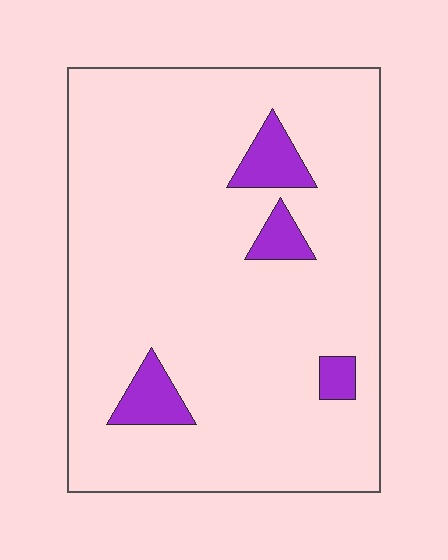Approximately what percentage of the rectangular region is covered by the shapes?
Approximately 10%.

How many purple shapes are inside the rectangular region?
4.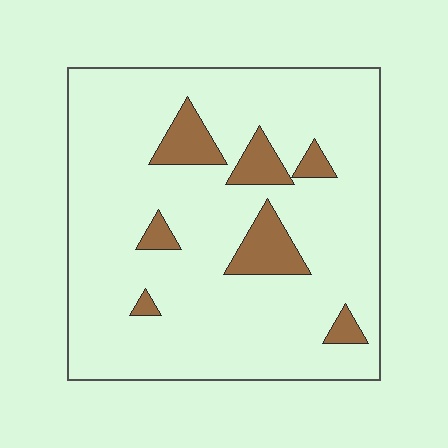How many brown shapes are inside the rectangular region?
7.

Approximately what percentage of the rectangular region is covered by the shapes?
Approximately 10%.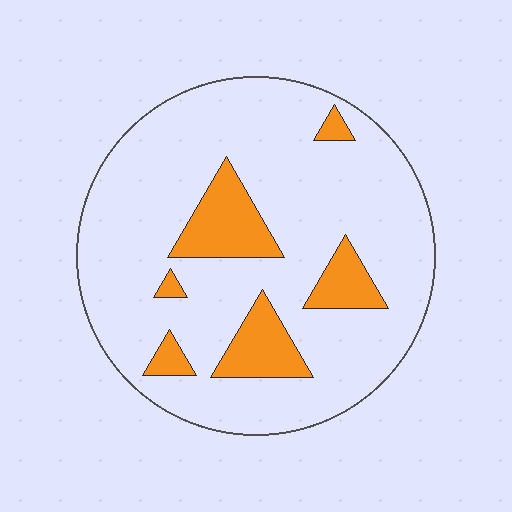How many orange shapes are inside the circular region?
6.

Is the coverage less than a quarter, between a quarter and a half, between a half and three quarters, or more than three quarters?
Less than a quarter.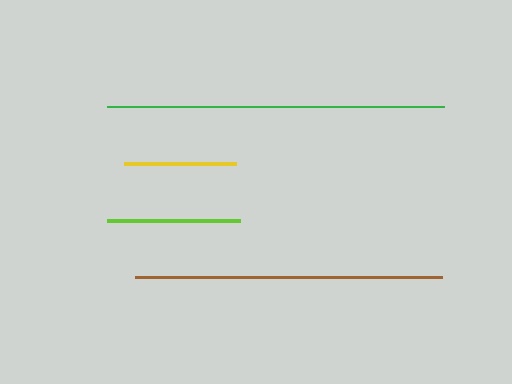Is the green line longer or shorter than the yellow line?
The green line is longer than the yellow line.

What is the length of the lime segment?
The lime segment is approximately 134 pixels long.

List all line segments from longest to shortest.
From longest to shortest: green, brown, lime, yellow.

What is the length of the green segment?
The green segment is approximately 337 pixels long.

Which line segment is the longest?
The green line is the longest at approximately 337 pixels.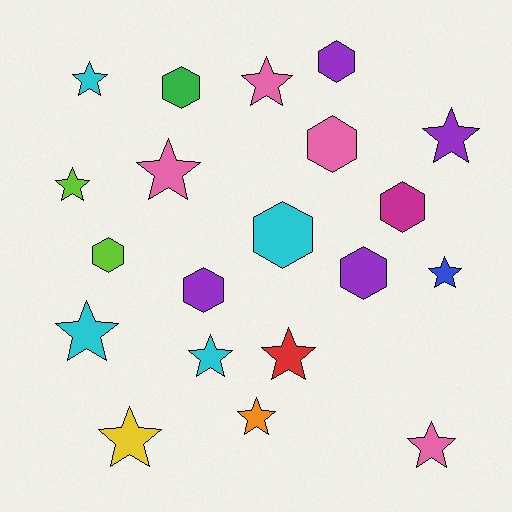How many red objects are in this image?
There is 1 red object.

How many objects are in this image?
There are 20 objects.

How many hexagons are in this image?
There are 8 hexagons.